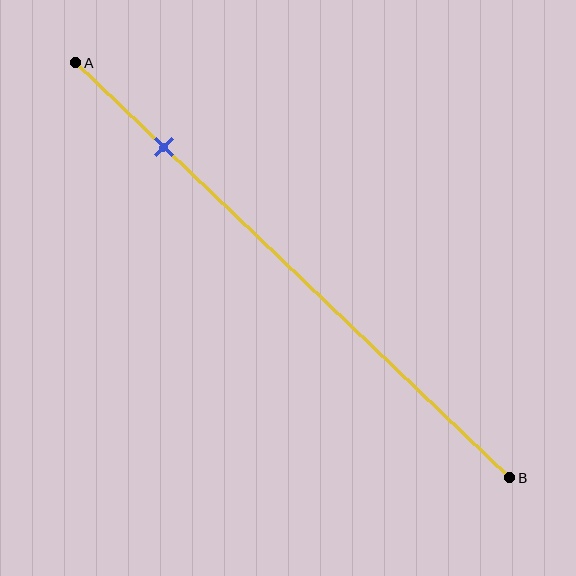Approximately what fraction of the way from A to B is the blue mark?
The blue mark is approximately 20% of the way from A to B.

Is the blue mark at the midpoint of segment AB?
No, the mark is at about 20% from A, not at the 50% midpoint.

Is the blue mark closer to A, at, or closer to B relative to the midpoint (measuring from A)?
The blue mark is closer to point A than the midpoint of segment AB.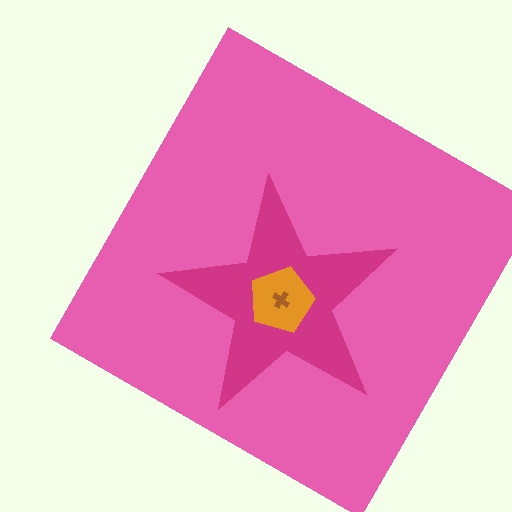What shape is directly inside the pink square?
The magenta star.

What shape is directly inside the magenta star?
The orange pentagon.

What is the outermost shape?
The pink square.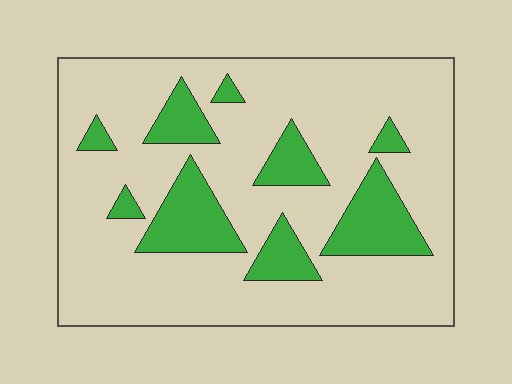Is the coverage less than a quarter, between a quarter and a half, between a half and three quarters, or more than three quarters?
Less than a quarter.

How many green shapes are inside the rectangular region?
9.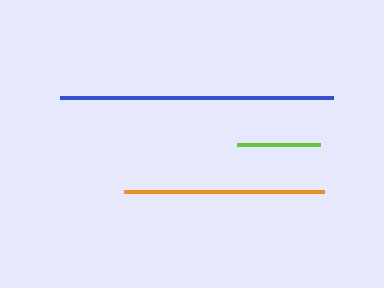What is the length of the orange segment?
The orange segment is approximately 200 pixels long.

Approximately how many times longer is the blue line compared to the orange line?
The blue line is approximately 1.4 times the length of the orange line.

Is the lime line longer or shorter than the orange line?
The orange line is longer than the lime line.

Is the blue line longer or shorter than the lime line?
The blue line is longer than the lime line.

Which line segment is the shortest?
The lime line is the shortest at approximately 82 pixels.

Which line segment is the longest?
The blue line is the longest at approximately 273 pixels.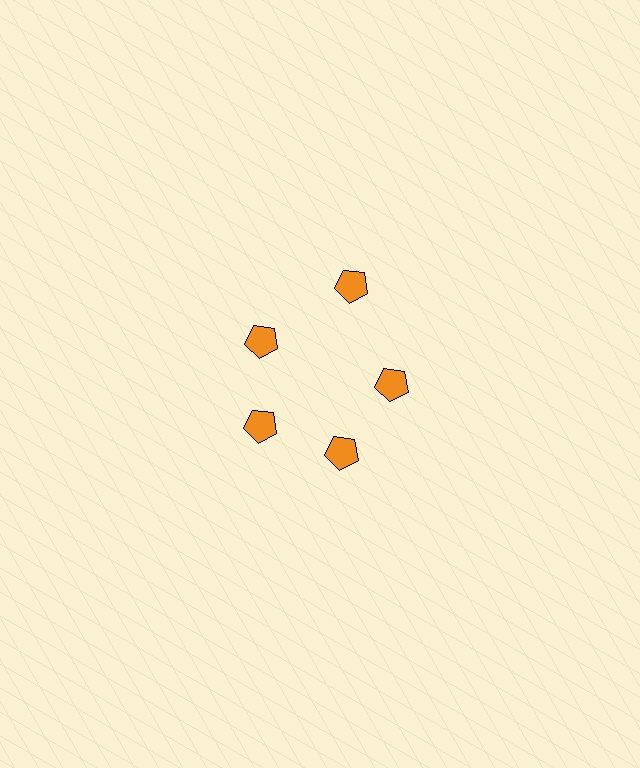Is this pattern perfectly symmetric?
No. The 5 orange pentagons are arranged in a ring, but one element near the 1 o'clock position is pushed outward from the center, breaking the 5-fold rotational symmetry.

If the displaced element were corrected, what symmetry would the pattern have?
It would have 5-fold rotational symmetry — the pattern would map onto itself every 72 degrees.